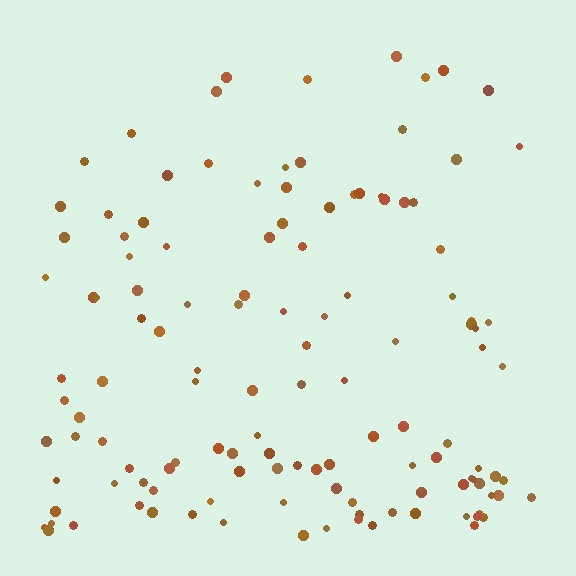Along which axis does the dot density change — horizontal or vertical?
Vertical.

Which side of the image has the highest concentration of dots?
The bottom.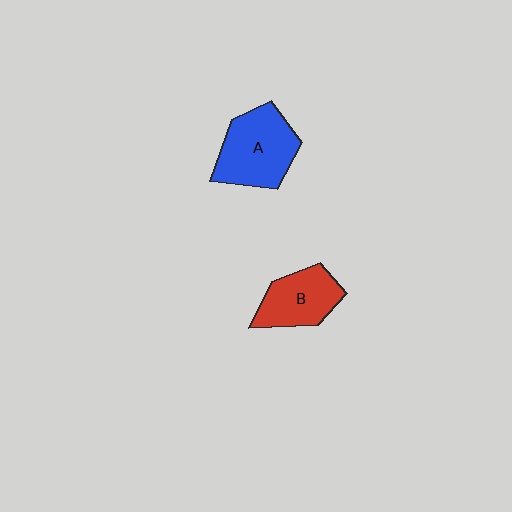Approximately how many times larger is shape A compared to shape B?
Approximately 1.3 times.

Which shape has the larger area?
Shape A (blue).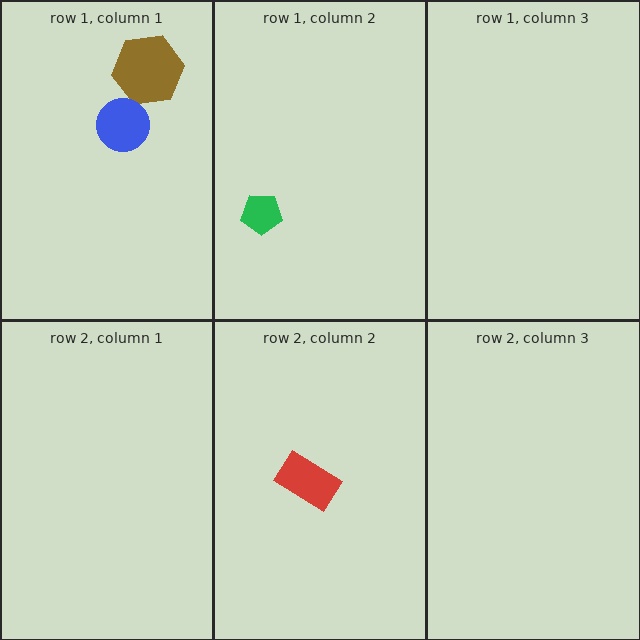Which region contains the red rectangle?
The row 2, column 2 region.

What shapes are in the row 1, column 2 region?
The green pentagon.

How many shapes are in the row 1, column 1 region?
2.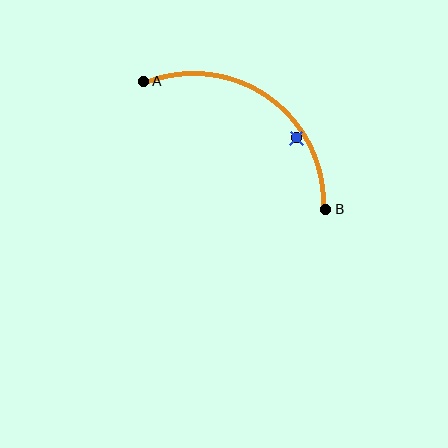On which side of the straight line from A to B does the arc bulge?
The arc bulges above and to the right of the straight line connecting A and B.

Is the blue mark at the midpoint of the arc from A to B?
No — the blue mark does not lie on the arc at all. It sits slightly inside the curve.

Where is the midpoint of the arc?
The arc midpoint is the point on the curve farthest from the straight line joining A and B. It sits above and to the right of that line.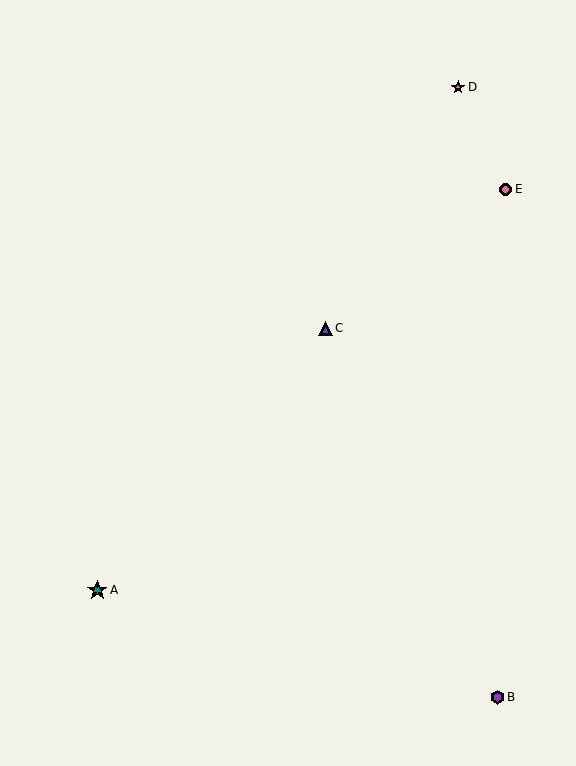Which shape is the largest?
The teal star (labeled A) is the largest.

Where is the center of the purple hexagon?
The center of the purple hexagon is at (497, 697).